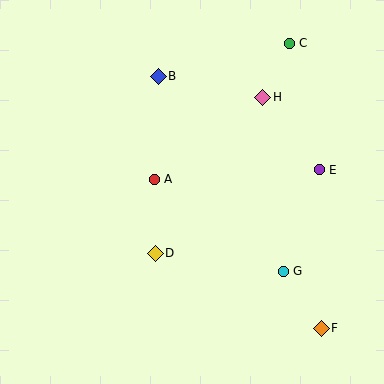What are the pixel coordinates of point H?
Point H is at (263, 97).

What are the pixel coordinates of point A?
Point A is at (154, 179).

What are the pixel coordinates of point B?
Point B is at (158, 76).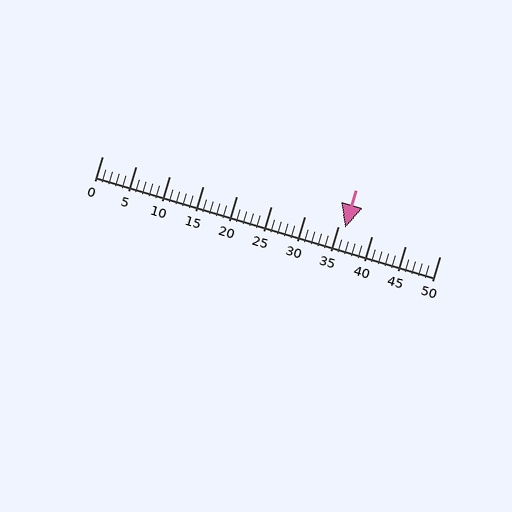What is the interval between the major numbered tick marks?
The major tick marks are spaced 5 units apart.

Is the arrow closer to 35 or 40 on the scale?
The arrow is closer to 35.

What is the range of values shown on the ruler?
The ruler shows values from 0 to 50.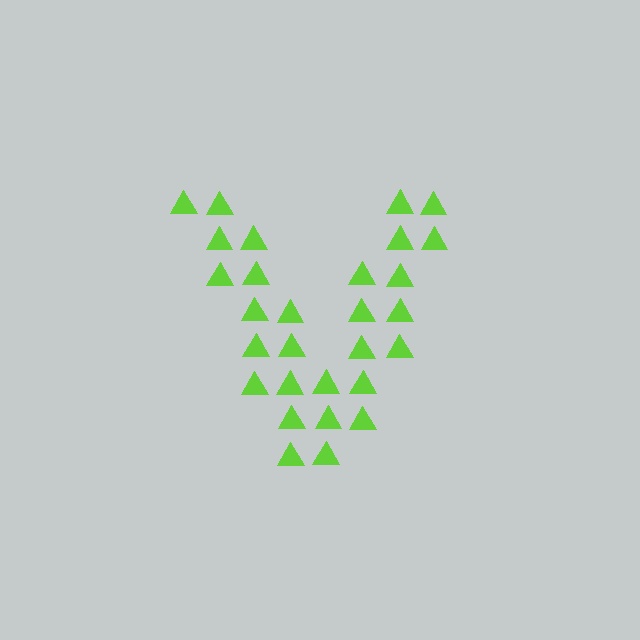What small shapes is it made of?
It is made of small triangles.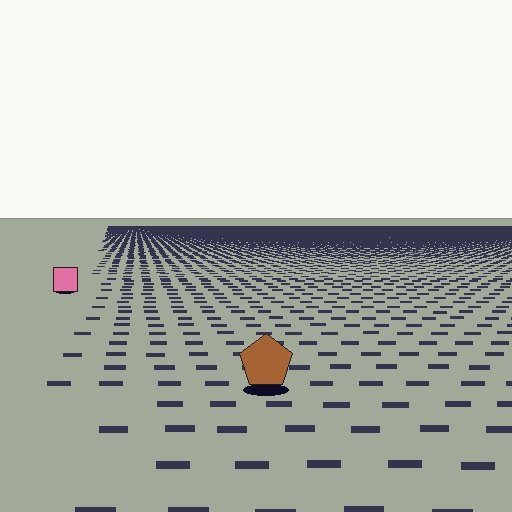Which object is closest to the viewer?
The brown pentagon is closest. The texture marks near it are larger and more spread out.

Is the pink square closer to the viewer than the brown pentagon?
No. The brown pentagon is closer — you can tell from the texture gradient: the ground texture is coarser near it.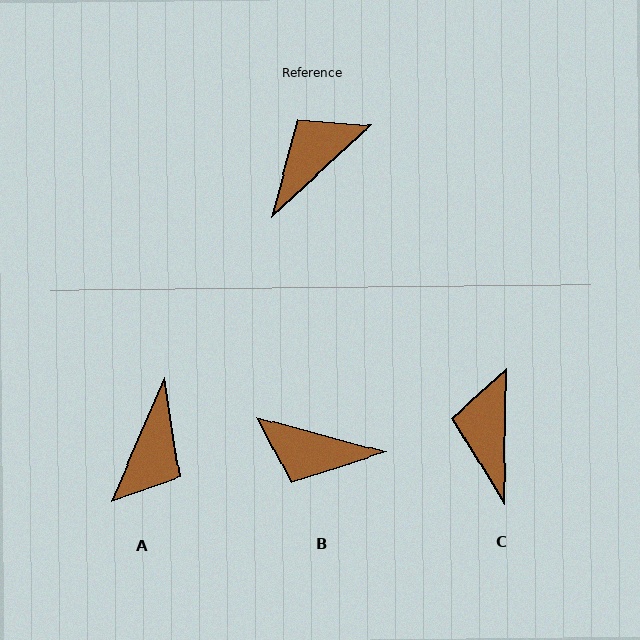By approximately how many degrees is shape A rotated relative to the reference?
Approximately 156 degrees clockwise.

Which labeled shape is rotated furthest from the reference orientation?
A, about 156 degrees away.